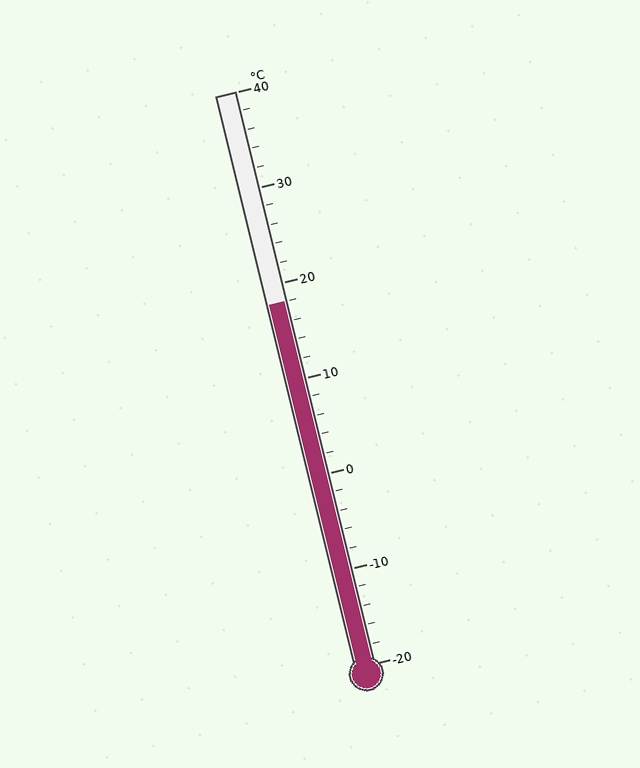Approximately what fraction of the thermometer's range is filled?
The thermometer is filled to approximately 65% of its range.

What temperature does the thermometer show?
The thermometer shows approximately 18°C.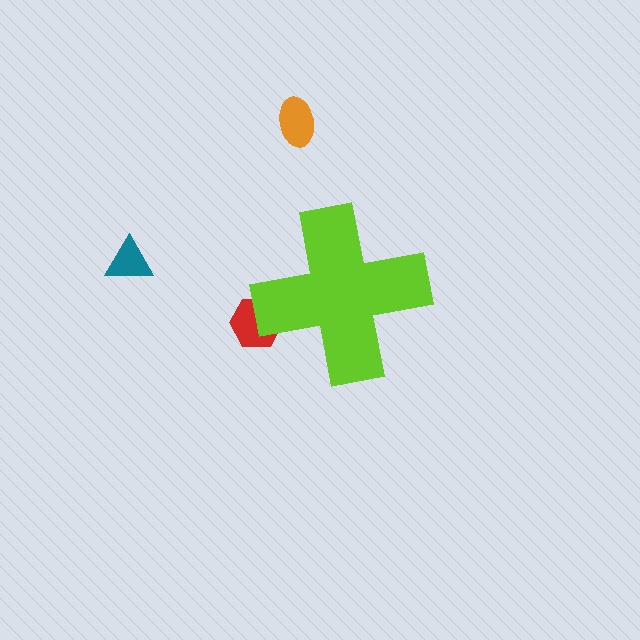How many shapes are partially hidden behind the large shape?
1 shape is partially hidden.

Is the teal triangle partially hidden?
No, the teal triangle is fully visible.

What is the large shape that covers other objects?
A lime cross.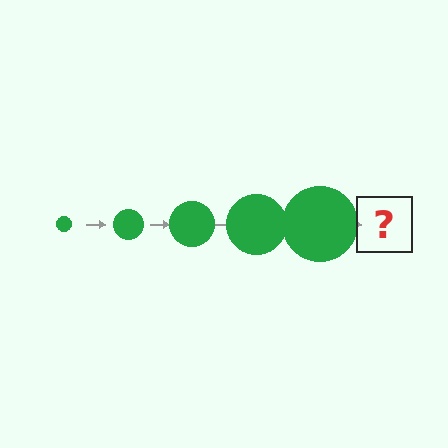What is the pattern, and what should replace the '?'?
The pattern is that the circle gets progressively larger each step. The '?' should be a green circle, larger than the previous one.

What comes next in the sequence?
The next element should be a green circle, larger than the previous one.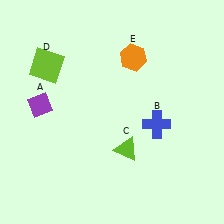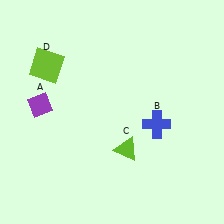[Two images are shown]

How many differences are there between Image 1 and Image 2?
There is 1 difference between the two images.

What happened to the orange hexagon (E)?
The orange hexagon (E) was removed in Image 2. It was in the top-right area of Image 1.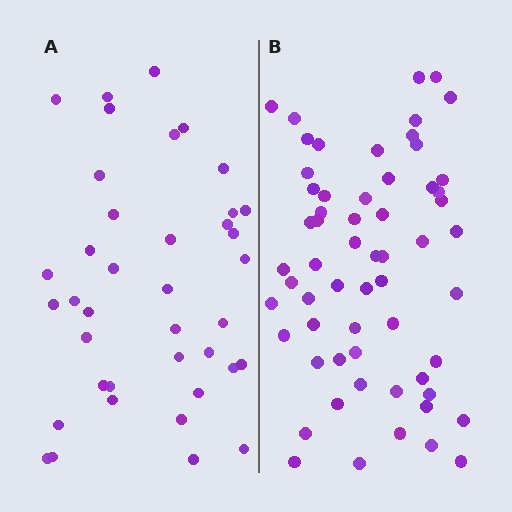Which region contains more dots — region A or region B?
Region B (the right region) has more dots.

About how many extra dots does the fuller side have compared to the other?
Region B has approximately 20 more dots than region A.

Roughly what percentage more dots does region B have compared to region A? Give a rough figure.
About 55% more.